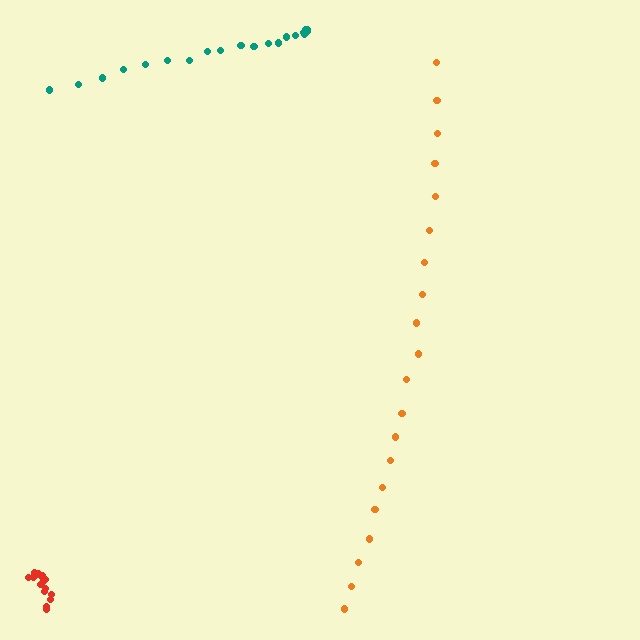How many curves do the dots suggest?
There are 3 distinct paths.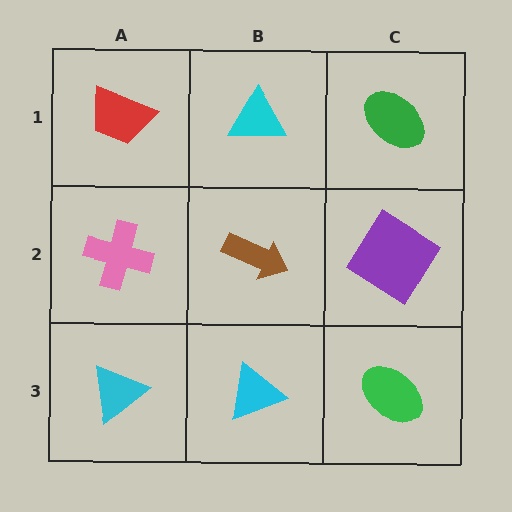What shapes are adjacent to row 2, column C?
A green ellipse (row 1, column C), a green ellipse (row 3, column C), a brown arrow (row 2, column B).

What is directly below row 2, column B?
A cyan triangle.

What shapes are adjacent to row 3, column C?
A purple diamond (row 2, column C), a cyan triangle (row 3, column B).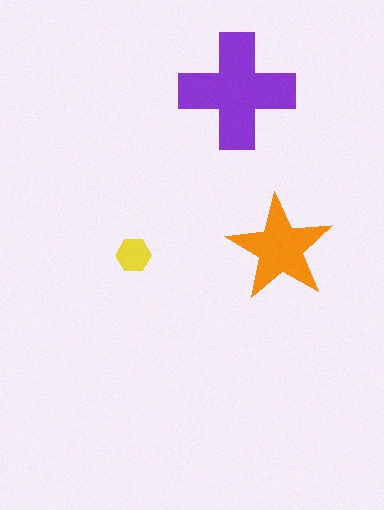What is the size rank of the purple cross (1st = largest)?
1st.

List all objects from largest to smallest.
The purple cross, the orange star, the yellow hexagon.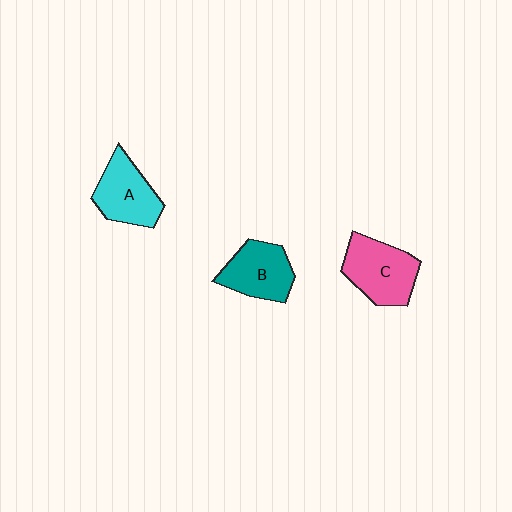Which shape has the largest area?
Shape C (pink).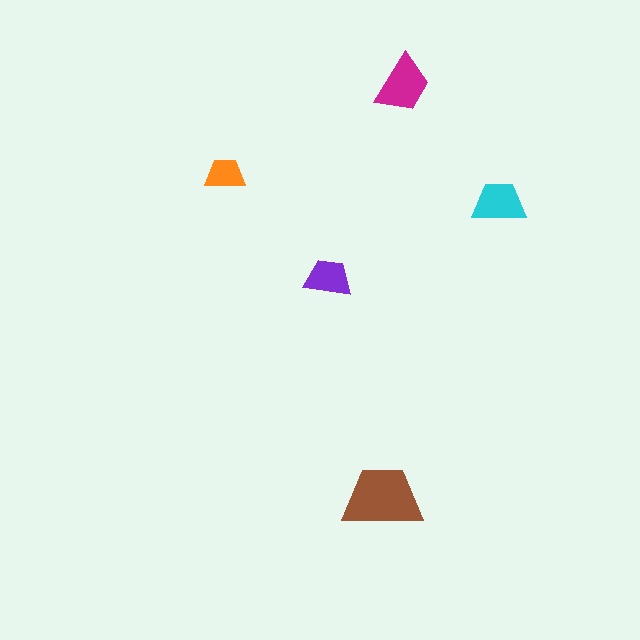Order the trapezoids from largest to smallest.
the brown one, the magenta one, the cyan one, the purple one, the orange one.